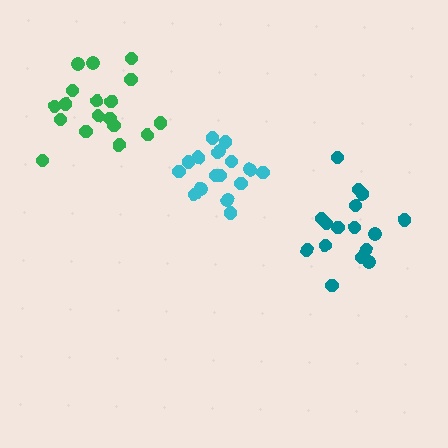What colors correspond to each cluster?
The clusters are colored: cyan, green, teal.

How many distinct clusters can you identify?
There are 3 distinct clusters.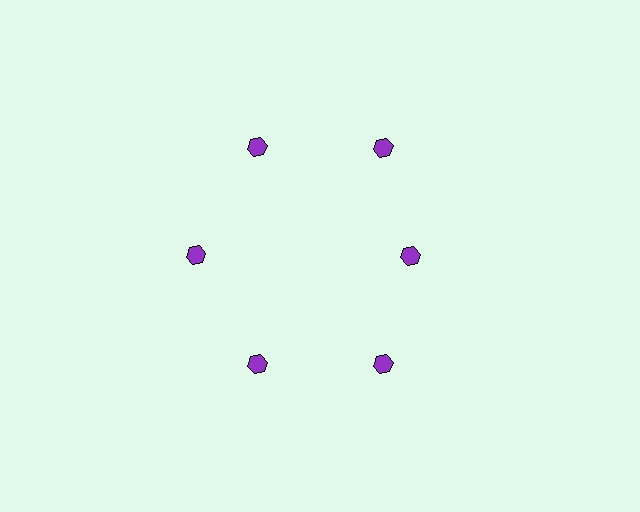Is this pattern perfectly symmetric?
No. The 6 purple hexagons are arranged in a ring, but one element near the 3 o'clock position is pulled inward toward the center, breaking the 6-fold rotational symmetry.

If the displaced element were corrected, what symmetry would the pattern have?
It would have 6-fold rotational symmetry — the pattern would map onto itself every 60 degrees.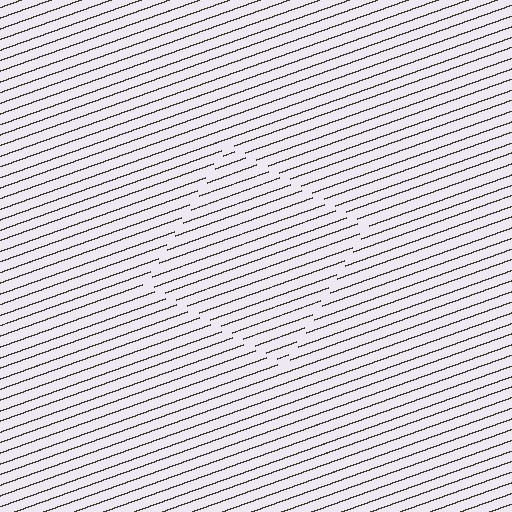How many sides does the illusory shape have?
4 sides — the line-ends trace a square.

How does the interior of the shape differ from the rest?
The interior of the shape contains the same grating, shifted by half a period — the contour is defined by the phase discontinuity where line-ends from the inner and outer gratings abut.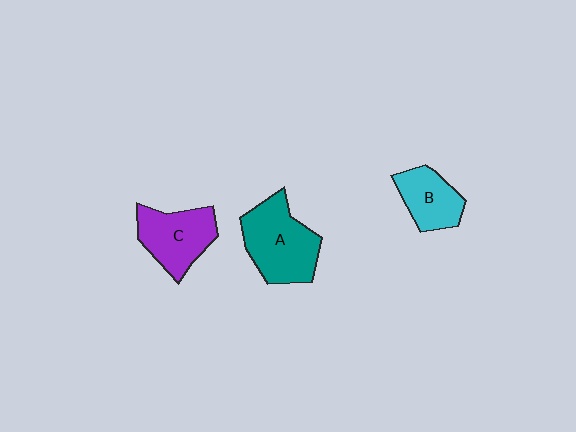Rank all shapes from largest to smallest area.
From largest to smallest: A (teal), C (purple), B (cyan).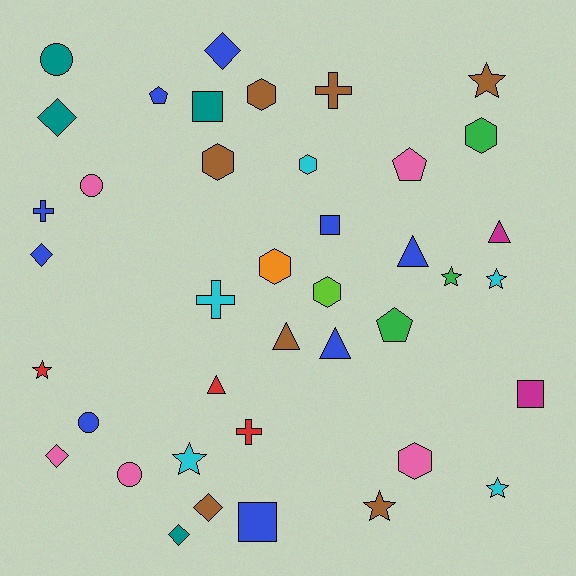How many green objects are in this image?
There are 3 green objects.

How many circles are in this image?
There are 4 circles.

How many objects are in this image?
There are 40 objects.